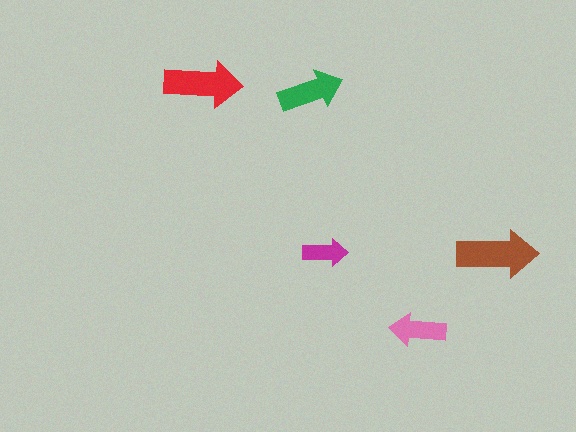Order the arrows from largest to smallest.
the brown one, the red one, the green one, the pink one, the magenta one.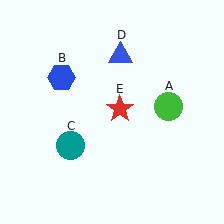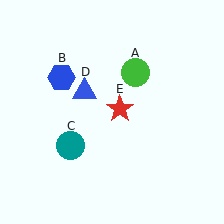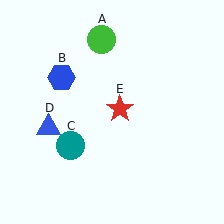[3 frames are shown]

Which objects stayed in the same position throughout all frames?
Blue hexagon (object B) and teal circle (object C) and red star (object E) remained stationary.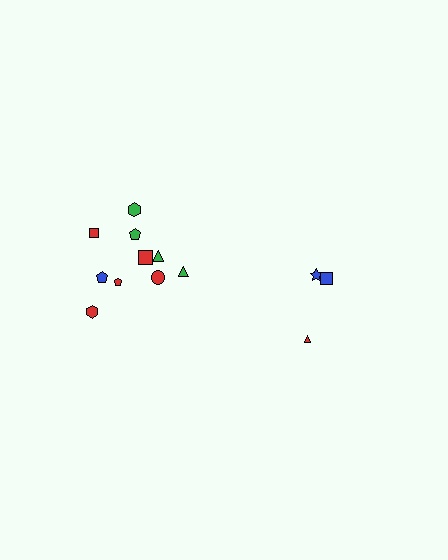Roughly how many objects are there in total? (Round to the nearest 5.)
Roughly 15 objects in total.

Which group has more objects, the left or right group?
The left group.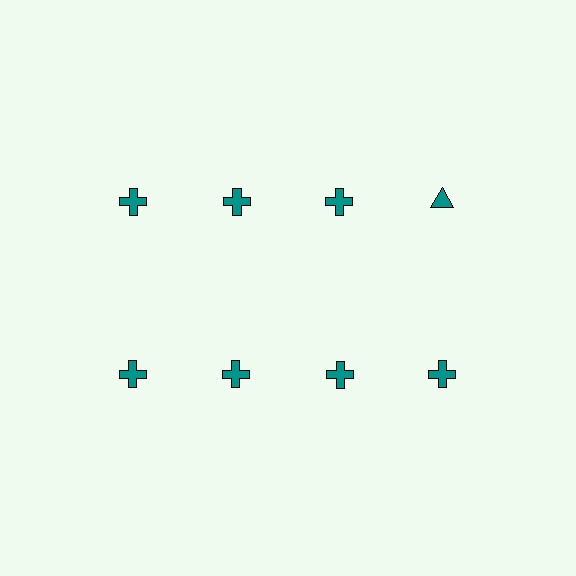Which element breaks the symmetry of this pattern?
The teal triangle in the top row, second from right column breaks the symmetry. All other shapes are teal crosses.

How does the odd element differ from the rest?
It has a different shape: triangle instead of cross.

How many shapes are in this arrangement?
There are 8 shapes arranged in a grid pattern.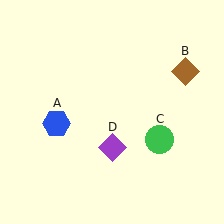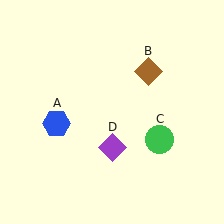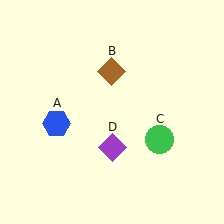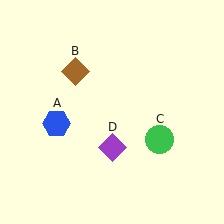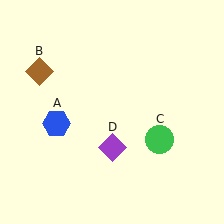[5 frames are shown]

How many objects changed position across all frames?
1 object changed position: brown diamond (object B).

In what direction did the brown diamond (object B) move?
The brown diamond (object B) moved left.